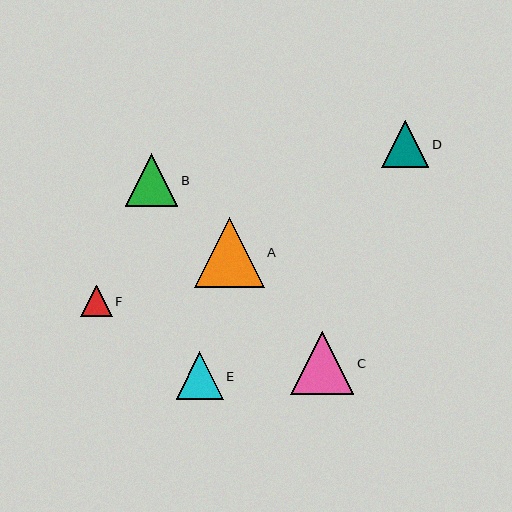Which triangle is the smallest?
Triangle F is the smallest with a size of approximately 32 pixels.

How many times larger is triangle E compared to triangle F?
Triangle E is approximately 1.5 times the size of triangle F.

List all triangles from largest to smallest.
From largest to smallest: A, C, B, D, E, F.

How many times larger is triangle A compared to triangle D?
Triangle A is approximately 1.5 times the size of triangle D.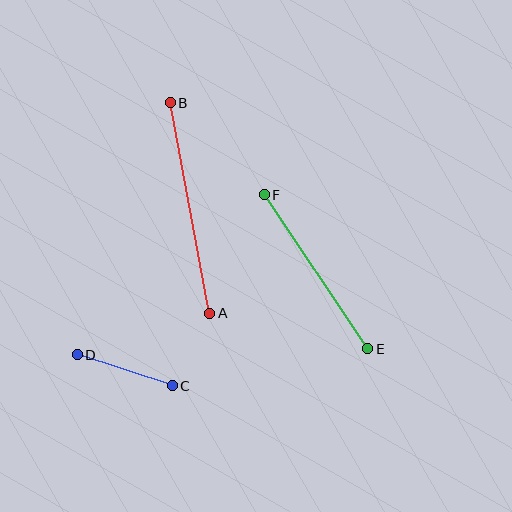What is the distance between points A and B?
The distance is approximately 215 pixels.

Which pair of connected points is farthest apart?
Points A and B are farthest apart.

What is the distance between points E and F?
The distance is approximately 185 pixels.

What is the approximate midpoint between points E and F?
The midpoint is at approximately (316, 272) pixels.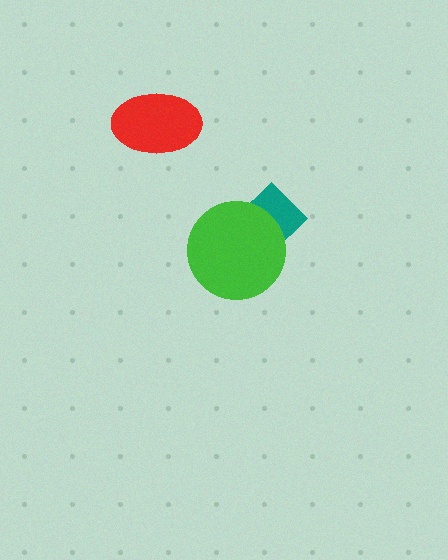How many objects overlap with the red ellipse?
0 objects overlap with the red ellipse.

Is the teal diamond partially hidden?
Yes, it is partially covered by another shape.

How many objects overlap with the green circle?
1 object overlaps with the green circle.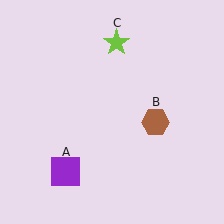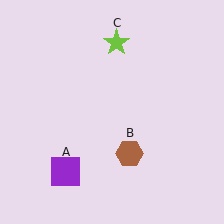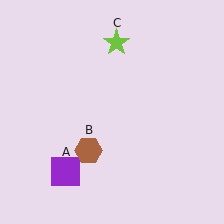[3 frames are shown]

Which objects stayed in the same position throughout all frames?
Purple square (object A) and lime star (object C) remained stationary.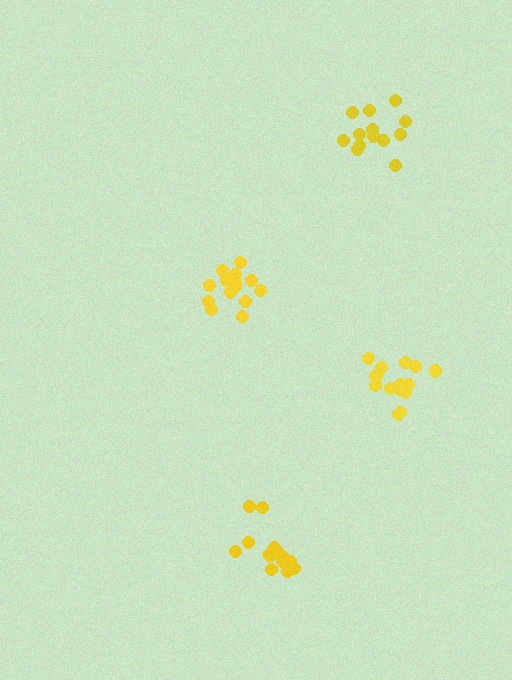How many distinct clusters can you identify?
There are 4 distinct clusters.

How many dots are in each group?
Group 1: 15 dots, Group 2: 13 dots, Group 3: 14 dots, Group 4: 14 dots (56 total).